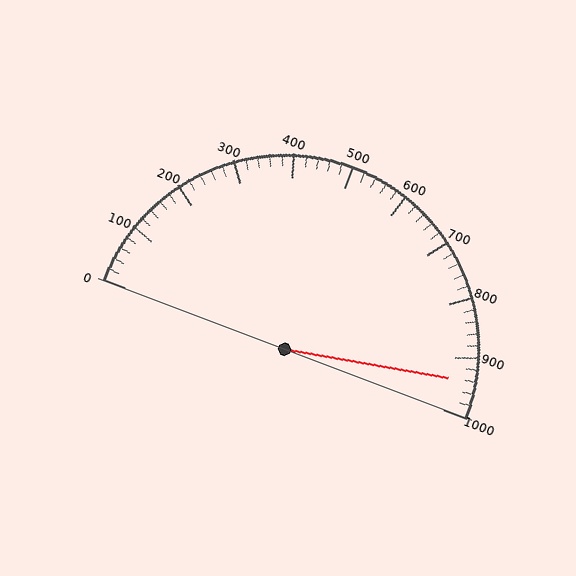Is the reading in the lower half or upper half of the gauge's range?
The reading is in the upper half of the range (0 to 1000).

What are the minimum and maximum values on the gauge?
The gauge ranges from 0 to 1000.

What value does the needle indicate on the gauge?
The needle indicates approximately 940.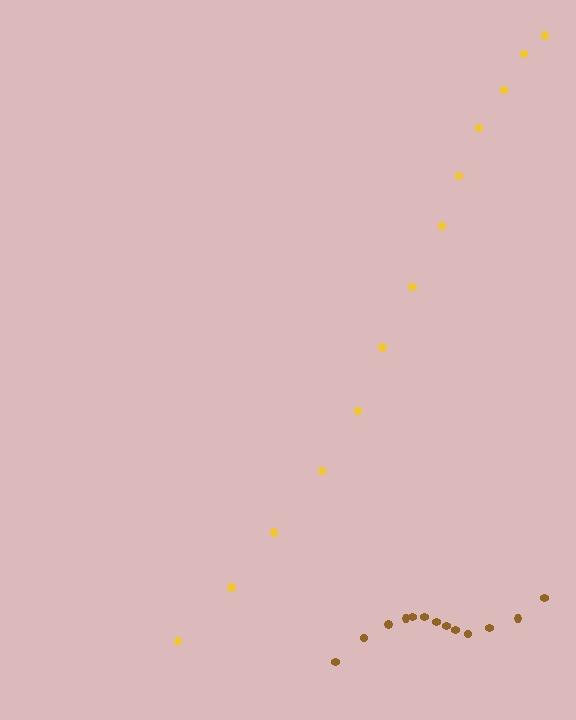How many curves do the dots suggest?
There are 2 distinct paths.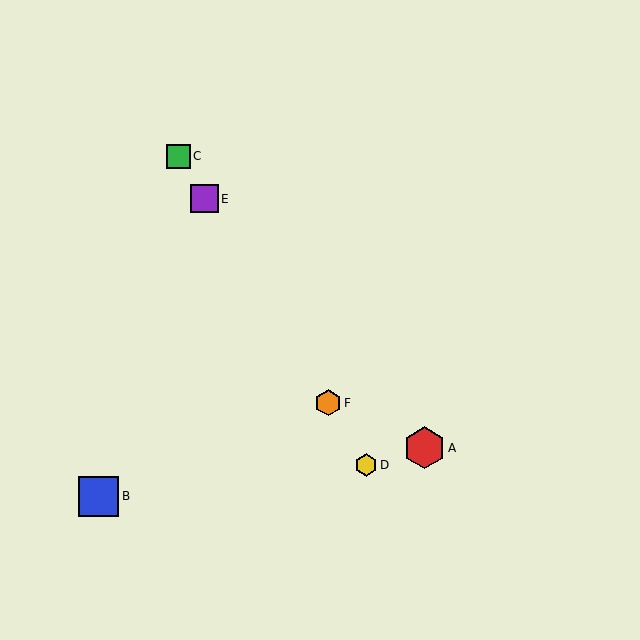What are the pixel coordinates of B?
Object B is at (99, 496).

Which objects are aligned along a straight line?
Objects C, D, E, F are aligned along a straight line.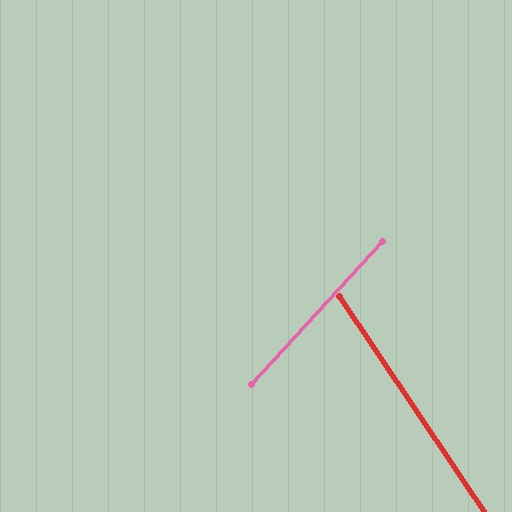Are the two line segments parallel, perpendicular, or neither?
Neither parallel nor perpendicular — they differ by about 77°.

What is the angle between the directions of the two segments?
Approximately 77 degrees.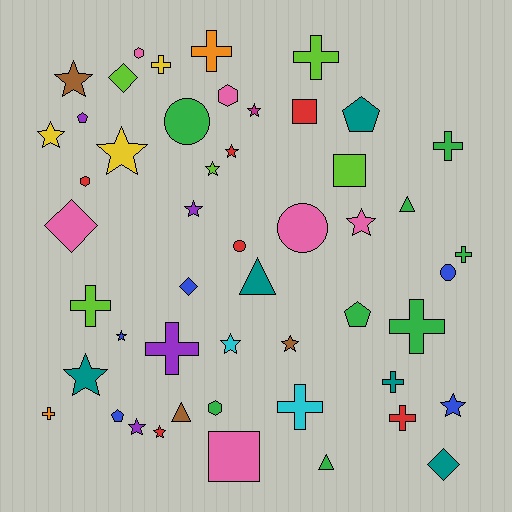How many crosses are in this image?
There are 12 crosses.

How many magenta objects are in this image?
There is 1 magenta object.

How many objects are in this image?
There are 50 objects.